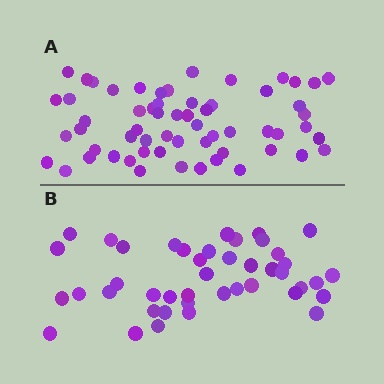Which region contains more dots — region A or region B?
Region A (the top region) has more dots.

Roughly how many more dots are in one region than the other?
Region A has approximately 15 more dots than region B.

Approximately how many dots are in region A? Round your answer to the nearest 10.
About 60 dots.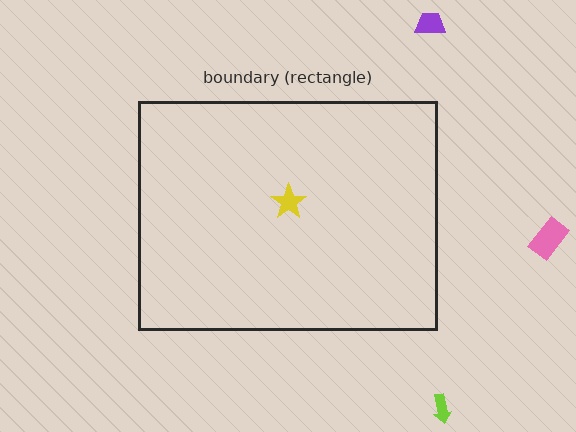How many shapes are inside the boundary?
1 inside, 3 outside.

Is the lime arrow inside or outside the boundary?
Outside.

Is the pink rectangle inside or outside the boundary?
Outside.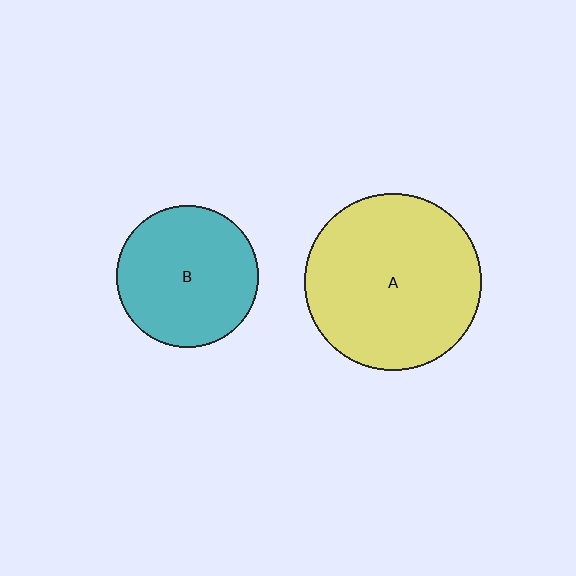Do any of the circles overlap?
No, none of the circles overlap.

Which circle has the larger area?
Circle A (yellow).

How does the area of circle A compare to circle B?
Approximately 1.6 times.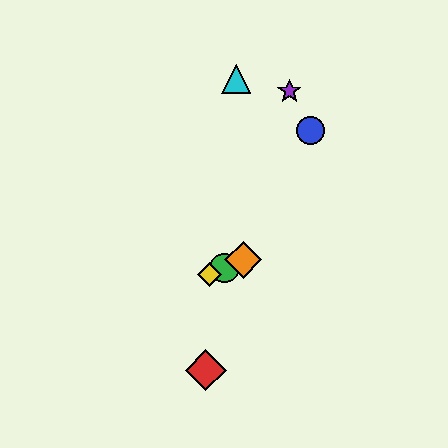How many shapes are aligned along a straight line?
3 shapes (the green circle, the yellow diamond, the orange diamond) are aligned along a straight line.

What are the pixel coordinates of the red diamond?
The red diamond is at (206, 370).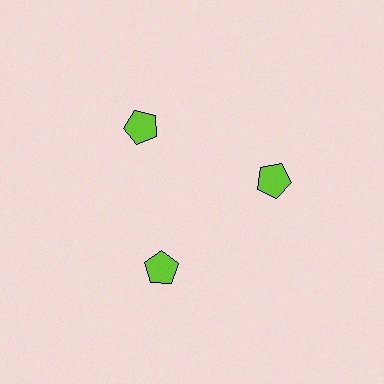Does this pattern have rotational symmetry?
Yes, this pattern has 3-fold rotational symmetry. It looks the same after rotating 120 degrees around the center.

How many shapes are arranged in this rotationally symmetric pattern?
There are 3 shapes, arranged in 3 groups of 1.